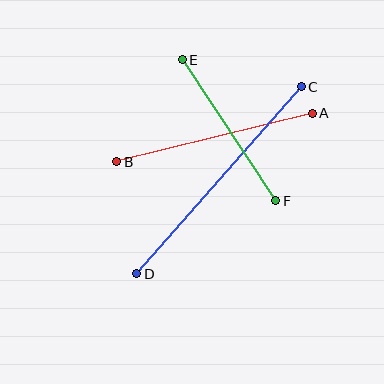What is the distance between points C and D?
The distance is approximately 249 pixels.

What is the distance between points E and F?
The distance is approximately 169 pixels.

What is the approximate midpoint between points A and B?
The midpoint is at approximately (214, 138) pixels.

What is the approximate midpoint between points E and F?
The midpoint is at approximately (229, 130) pixels.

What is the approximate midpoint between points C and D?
The midpoint is at approximately (219, 180) pixels.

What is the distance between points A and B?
The distance is approximately 202 pixels.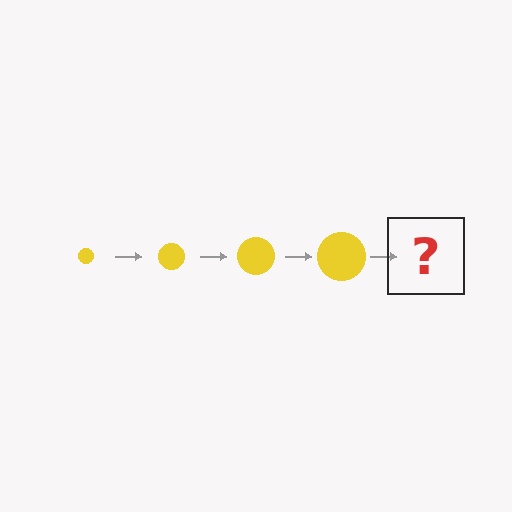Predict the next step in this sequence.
The next step is a yellow circle, larger than the previous one.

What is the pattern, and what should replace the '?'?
The pattern is that the circle gets progressively larger each step. The '?' should be a yellow circle, larger than the previous one.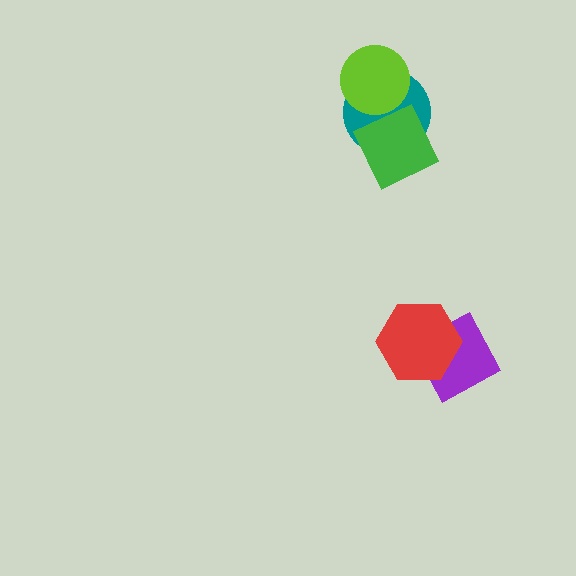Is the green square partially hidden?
No, no other shape covers it.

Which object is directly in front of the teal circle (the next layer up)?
The green square is directly in front of the teal circle.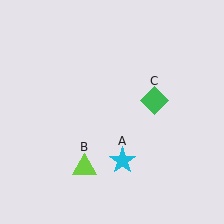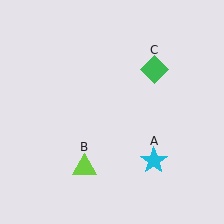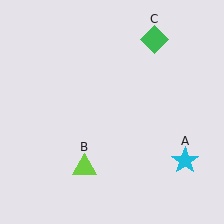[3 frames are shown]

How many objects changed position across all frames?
2 objects changed position: cyan star (object A), green diamond (object C).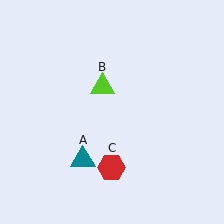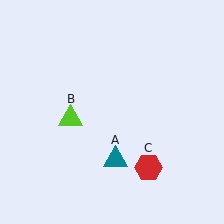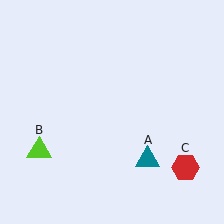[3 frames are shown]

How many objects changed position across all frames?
3 objects changed position: teal triangle (object A), lime triangle (object B), red hexagon (object C).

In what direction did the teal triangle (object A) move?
The teal triangle (object A) moved right.